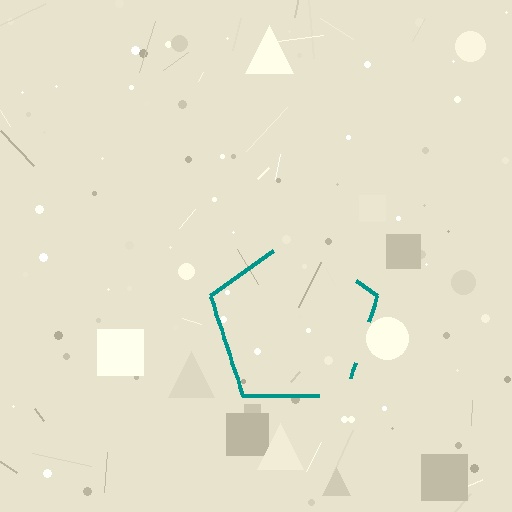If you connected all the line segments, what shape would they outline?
They would outline a pentagon.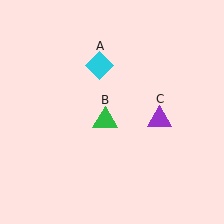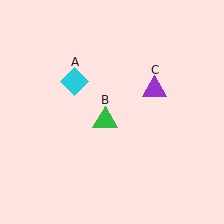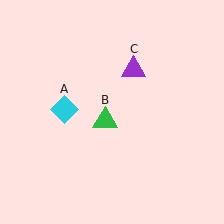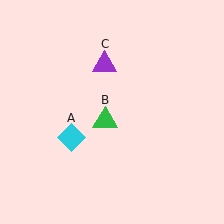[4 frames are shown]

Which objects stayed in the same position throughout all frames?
Green triangle (object B) remained stationary.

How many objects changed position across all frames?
2 objects changed position: cyan diamond (object A), purple triangle (object C).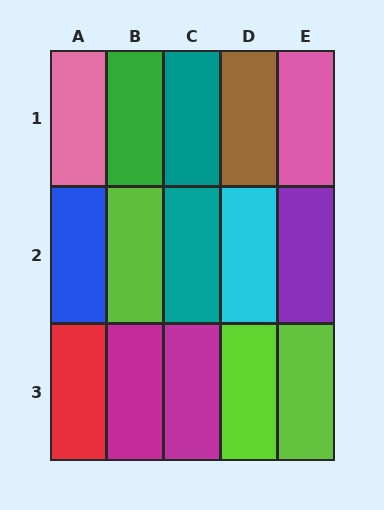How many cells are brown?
1 cell is brown.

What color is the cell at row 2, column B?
Lime.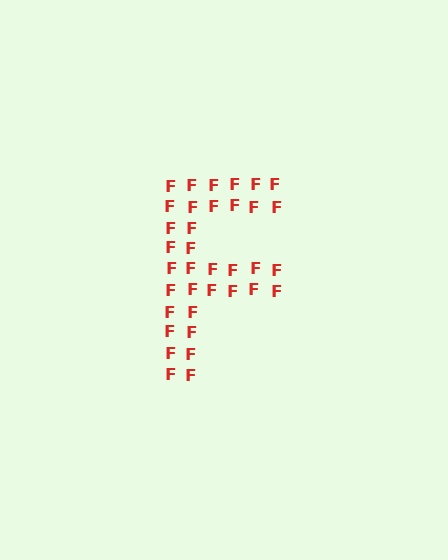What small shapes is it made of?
It is made of small letter F's.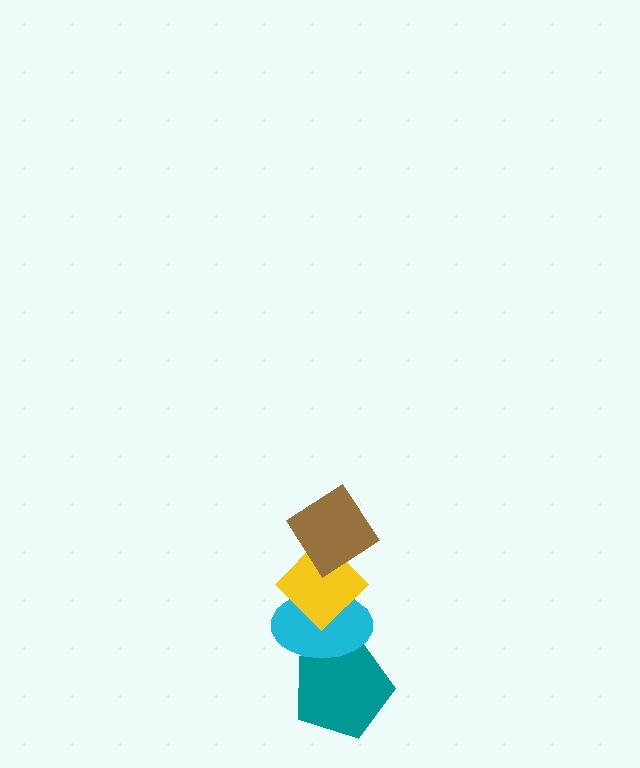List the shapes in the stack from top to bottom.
From top to bottom: the brown diamond, the yellow diamond, the cyan ellipse, the teal pentagon.